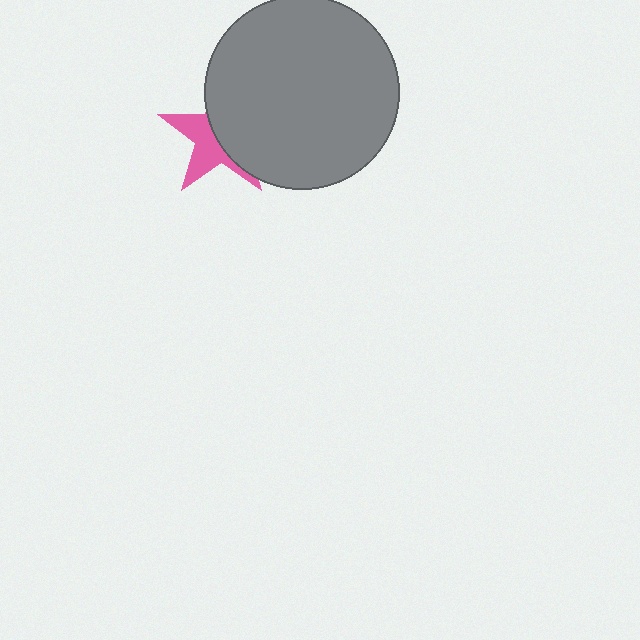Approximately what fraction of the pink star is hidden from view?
Roughly 56% of the pink star is hidden behind the gray circle.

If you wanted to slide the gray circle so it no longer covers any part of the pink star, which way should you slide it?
Slide it right — that is the most direct way to separate the two shapes.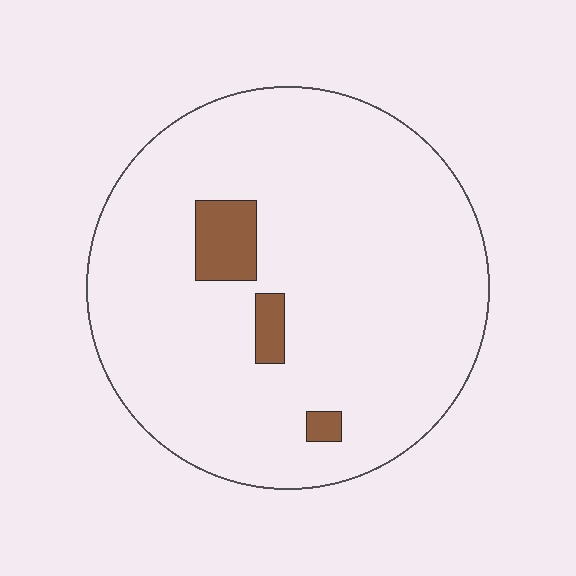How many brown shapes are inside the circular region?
3.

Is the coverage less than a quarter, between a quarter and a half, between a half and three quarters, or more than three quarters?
Less than a quarter.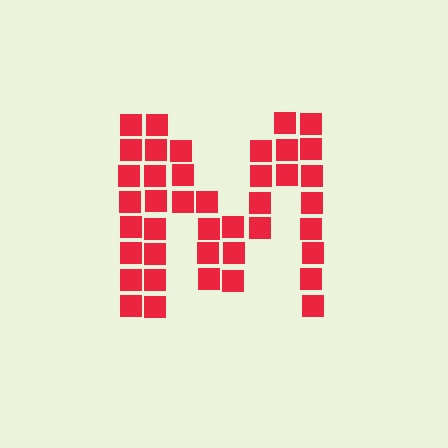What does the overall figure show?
The overall figure shows the letter M.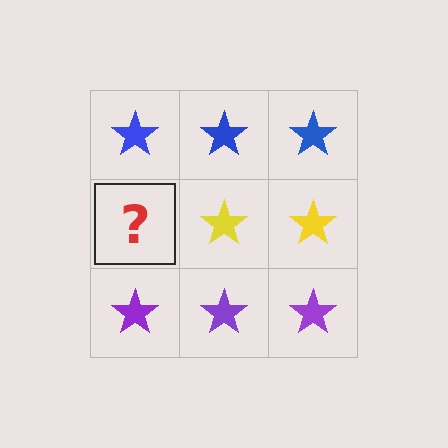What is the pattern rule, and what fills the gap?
The rule is that each row has a consistent color. The gap should be filled with a yellow star.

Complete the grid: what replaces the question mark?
The question mark should be replaced with a yellow star.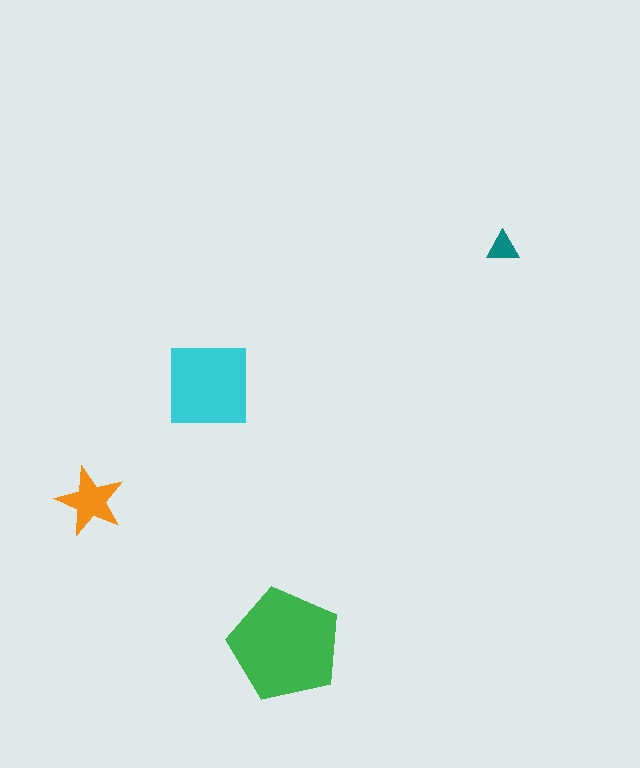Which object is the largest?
The green pentagon.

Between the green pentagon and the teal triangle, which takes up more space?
The green pentagon.